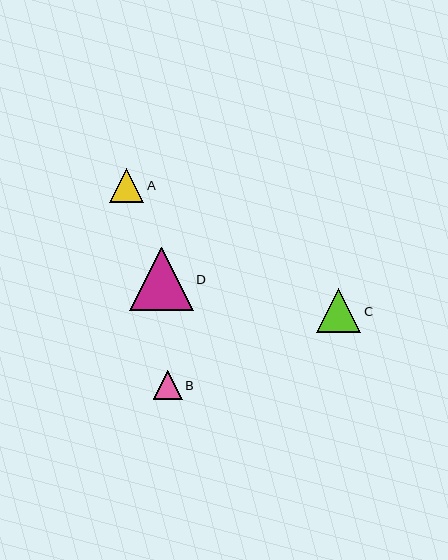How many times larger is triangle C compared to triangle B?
Triangle C is approximately 1.5 times the size of triangle B.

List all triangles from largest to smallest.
From largest to smallest: D, C, A, B.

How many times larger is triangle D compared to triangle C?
Triangle D is approximately 1.4 times the size of triangle C.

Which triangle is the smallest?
Triangle B is the smallest with a size of approximately 29 pixels.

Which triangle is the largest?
Triangle D is the largest with a size of approximately 63 pixels.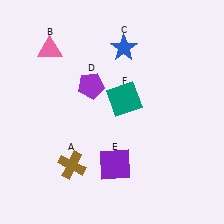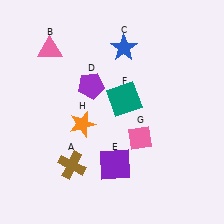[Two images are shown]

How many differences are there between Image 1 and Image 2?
There are 2 differences between the two images.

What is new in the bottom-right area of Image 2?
A pink diamond (G) was added in the bottom-right area of Image 2.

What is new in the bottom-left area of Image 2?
An orange star (H) was added in the bottom-left area of Image 2.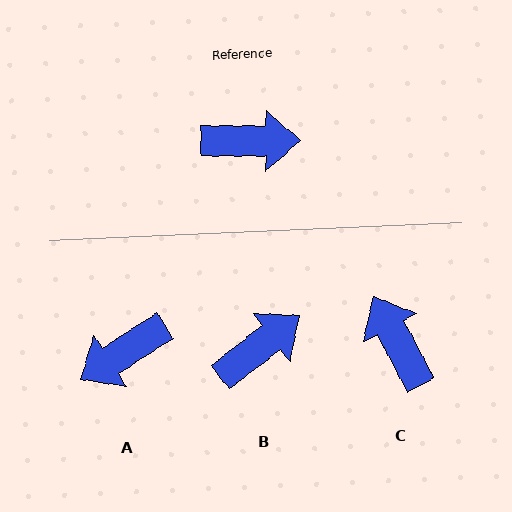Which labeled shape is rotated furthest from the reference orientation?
A, about 147 degrees away.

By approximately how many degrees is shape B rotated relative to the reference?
Approximately 38 degrees counter-clockwise.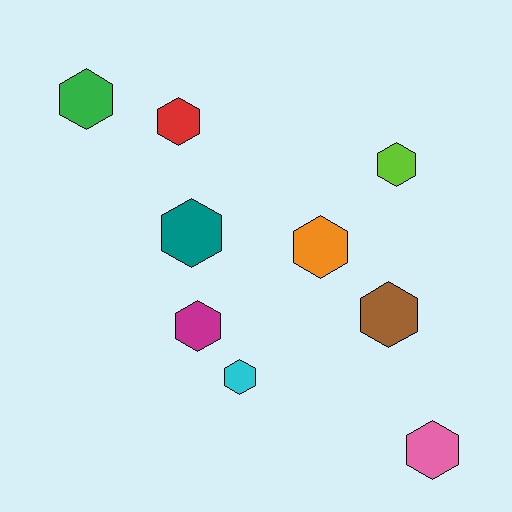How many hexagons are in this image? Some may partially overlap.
There are 9 hexagons.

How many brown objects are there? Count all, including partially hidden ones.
There is 1 brown object.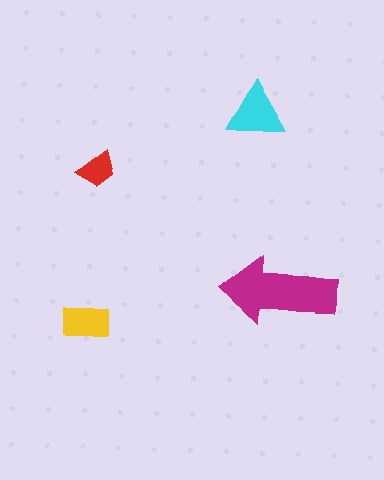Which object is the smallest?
The red trapezoid.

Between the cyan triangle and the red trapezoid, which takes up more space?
The cyan triangle.